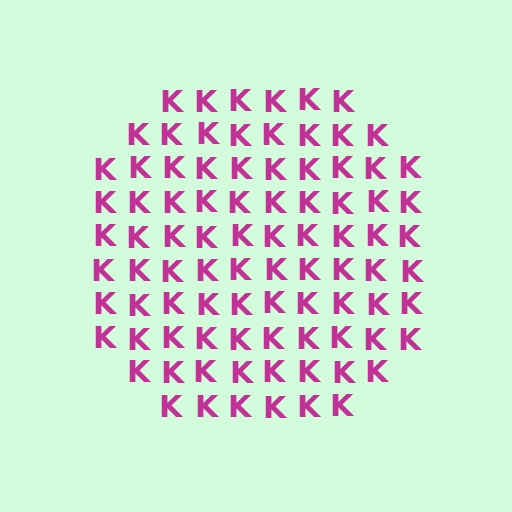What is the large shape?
The large shape is a circle.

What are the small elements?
The small elements are letter K's.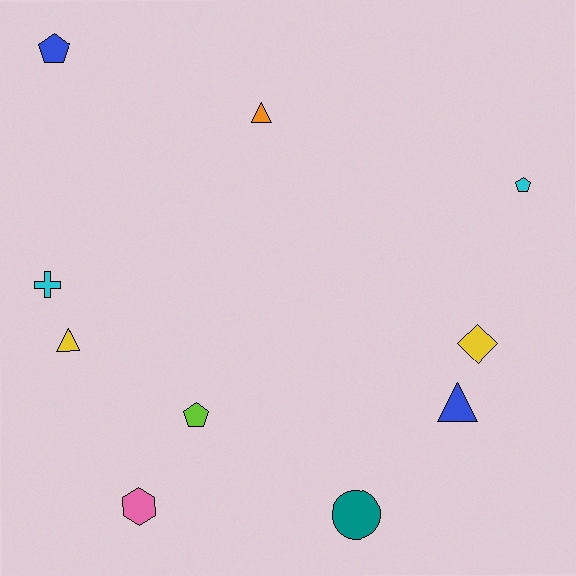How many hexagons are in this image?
There is 1 hexagon.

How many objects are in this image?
There are 10 objects.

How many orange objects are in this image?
There is 1 orange object.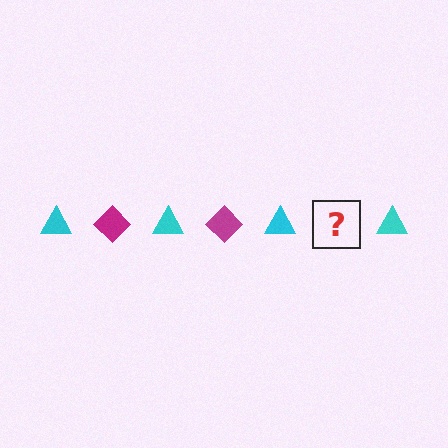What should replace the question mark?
The question mark should be replaced with a magenta diamond.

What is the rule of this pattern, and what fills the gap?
The rule is that the pattern alternates between cyan triangle and magenta diamond. The gap should be filled with a magenta diamond.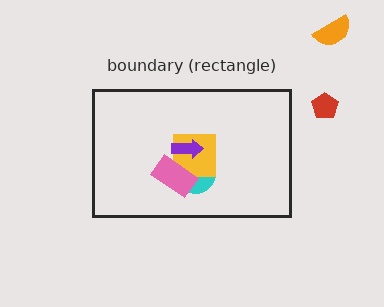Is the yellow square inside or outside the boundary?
Inside.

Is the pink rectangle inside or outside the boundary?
Inside.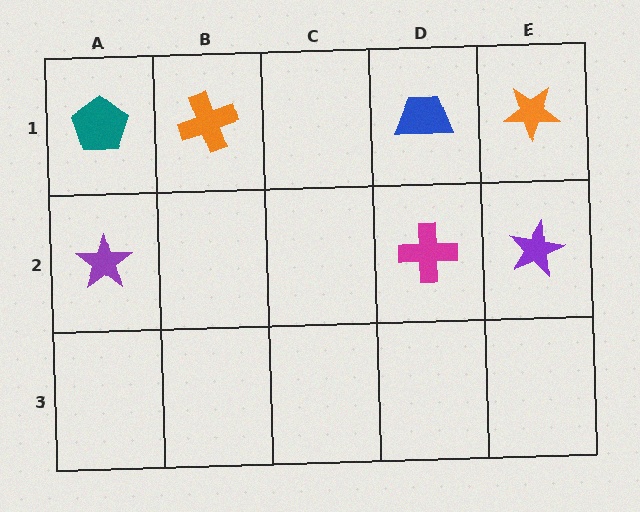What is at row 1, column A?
A teal pentagon.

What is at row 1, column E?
An orange star.